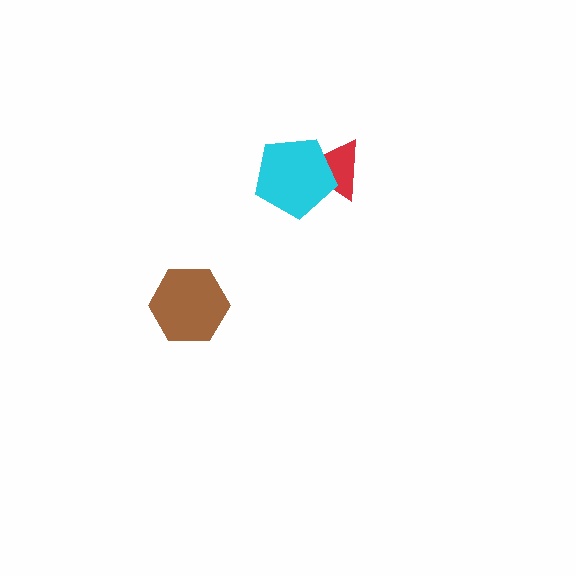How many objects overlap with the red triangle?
1 object overlaps with the red triangle.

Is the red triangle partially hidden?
Yes, it is partially covered by another shape.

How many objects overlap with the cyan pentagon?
1 object overlaps with the cyan pentagon.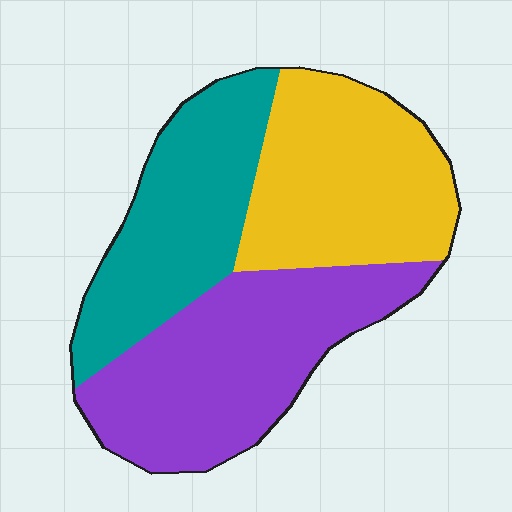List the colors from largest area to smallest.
From largest to smallest: purple, yellow, teal.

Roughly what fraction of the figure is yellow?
Yellow takes up about one third (1/3) of the figure.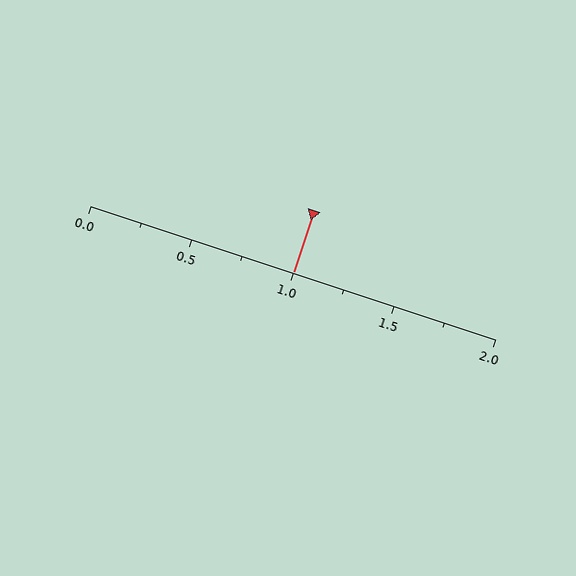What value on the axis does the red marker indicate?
The marker indicates approximately 1.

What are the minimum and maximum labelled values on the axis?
The axis runs from 0.0 to 2.0.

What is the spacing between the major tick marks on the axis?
The major ticks are spaced 0.5 apart.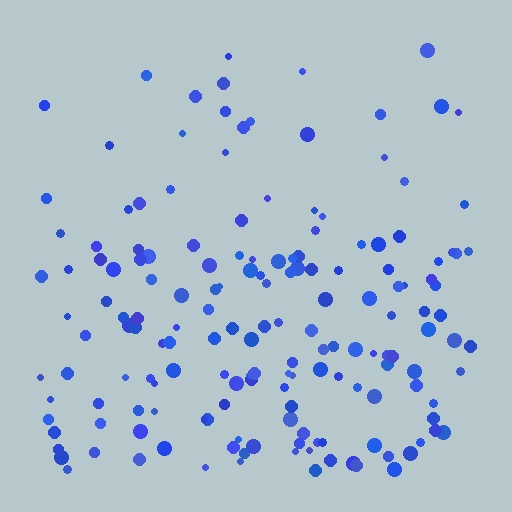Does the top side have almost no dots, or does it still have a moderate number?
Still a moderate number, just noticeably fewer than the bottom.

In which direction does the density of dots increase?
From top to bottom, with the bottom side densest.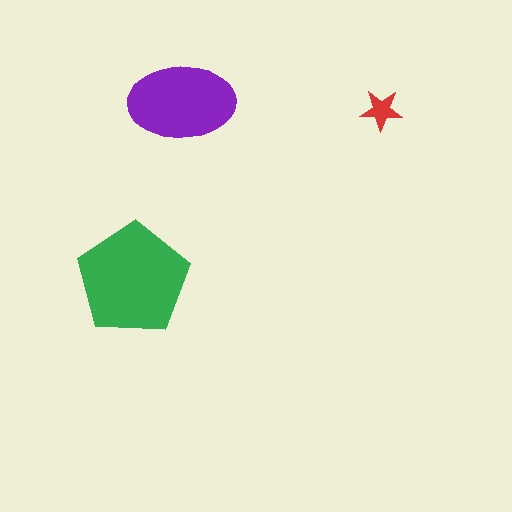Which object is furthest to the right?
The red star is rightmost.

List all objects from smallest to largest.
The red star, the purple ellipse, the green pentagon.